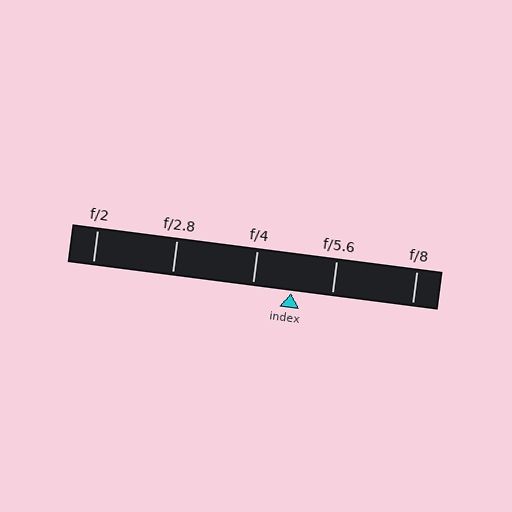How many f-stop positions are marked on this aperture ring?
There are 5 f-stop positions marked.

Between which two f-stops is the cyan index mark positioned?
The index mark is between f/4 and f/5.6.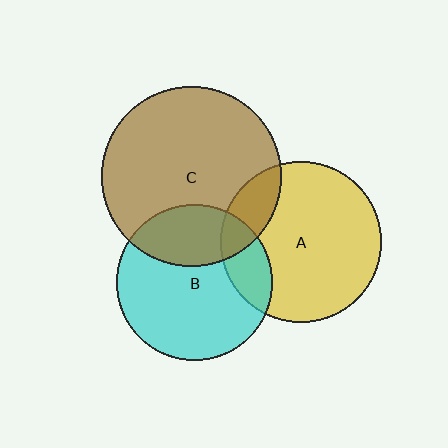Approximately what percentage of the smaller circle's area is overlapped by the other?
Approximately 30%.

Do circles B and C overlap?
Yes.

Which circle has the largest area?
Circle C (brown).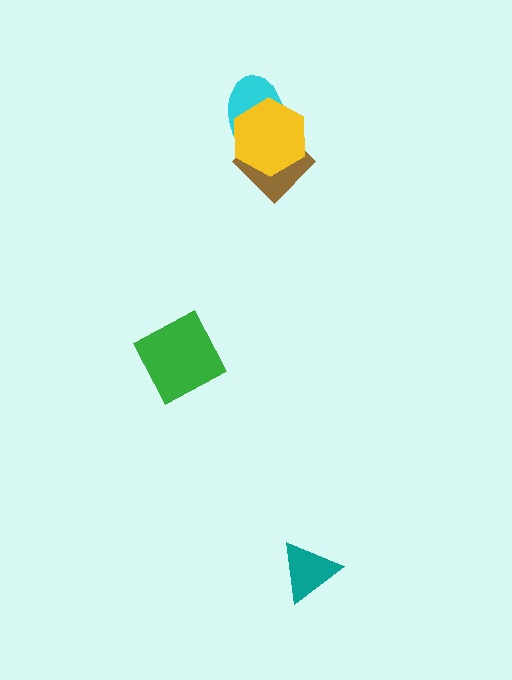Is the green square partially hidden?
No, no other shape covers it.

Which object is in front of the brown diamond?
The yellow hexagon is in front of the brown diamond.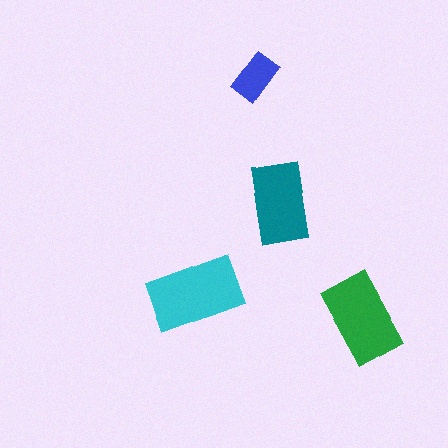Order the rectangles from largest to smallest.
the cyan one, the green one, the teal one, the blue one.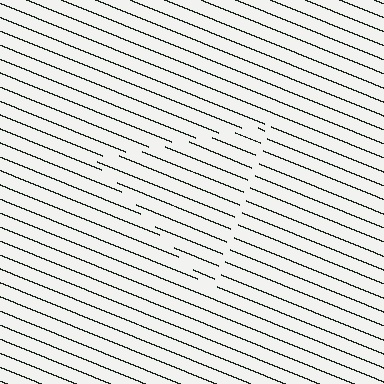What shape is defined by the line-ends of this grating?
An illusory triangle. The interior of the shape contains the same grating, shifted by half a period — the contour is defined by the phase discontinuity where line-ends from the inner and outer gratings abut.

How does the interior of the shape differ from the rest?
The interior of the shape contains the same grating, shifted by half a period — the contour is defined by the phase discontinuity where line-ends from the inner and outer gratings abut.